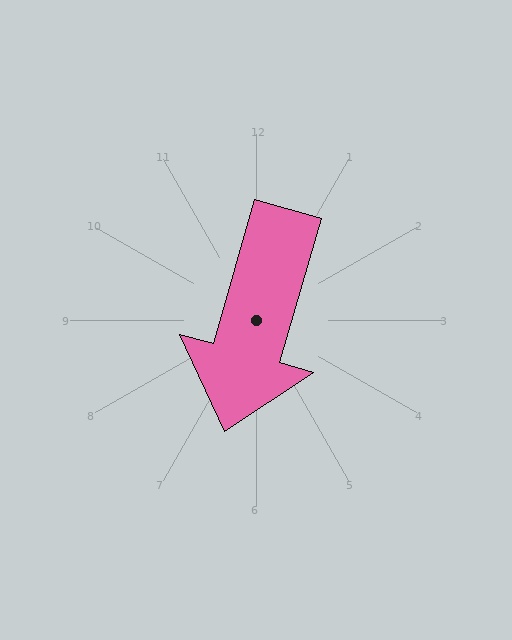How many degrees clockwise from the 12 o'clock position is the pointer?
Approximately 196 degrees.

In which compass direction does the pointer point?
South.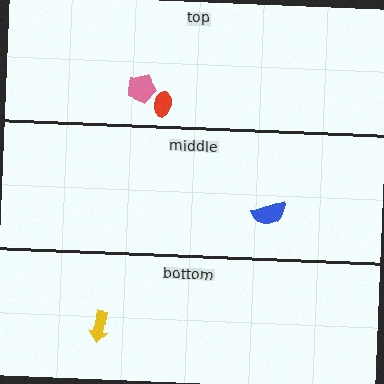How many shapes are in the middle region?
1.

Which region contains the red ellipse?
The top region.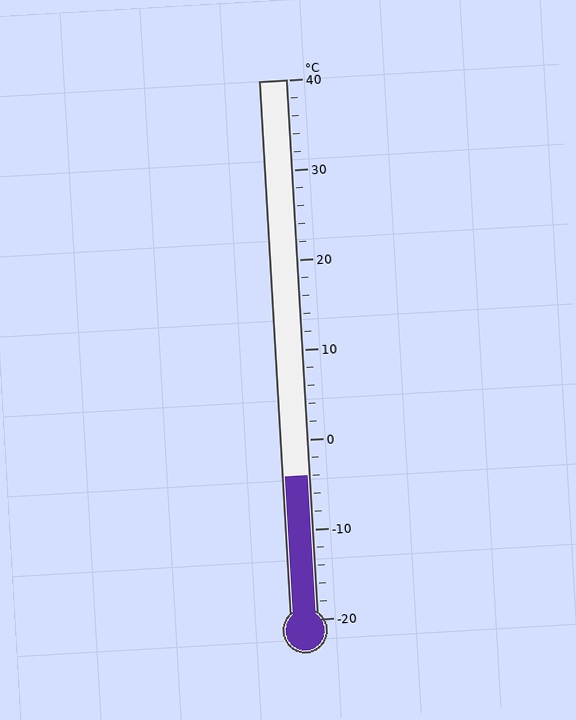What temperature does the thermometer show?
The thermometer shows approximately -4°C.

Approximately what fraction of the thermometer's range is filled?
The thermometer is filled to approximately 25% of its range.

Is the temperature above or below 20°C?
The temperature is below 20°C.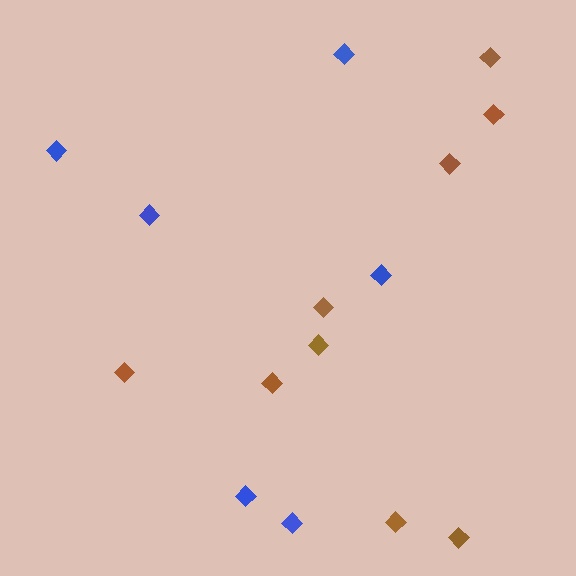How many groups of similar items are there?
There are 2 groups: one group of blue diamonds (6) and one group of brown diamonds (9).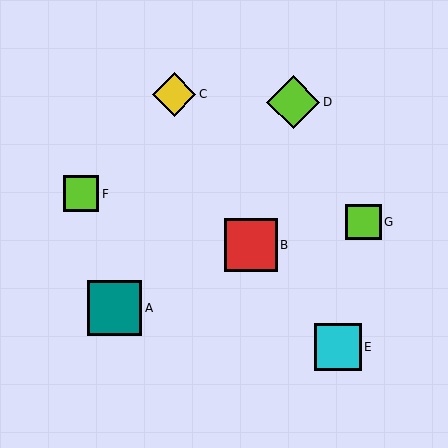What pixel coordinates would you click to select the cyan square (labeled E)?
Click at (338, 347) to select the cyan square E.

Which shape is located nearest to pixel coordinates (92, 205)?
The lime square (labeled F) at (81, 194) is nearest to that location.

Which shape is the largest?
The teal square (labeled A) is the largest.